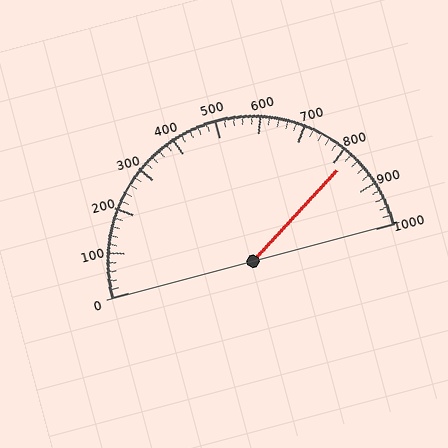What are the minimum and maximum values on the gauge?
The gauge ranges from 0 to 1000.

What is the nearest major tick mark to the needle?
The nearest major tick mark is 800.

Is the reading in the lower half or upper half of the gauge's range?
The reading is in the upper half of the range (0 to 1000).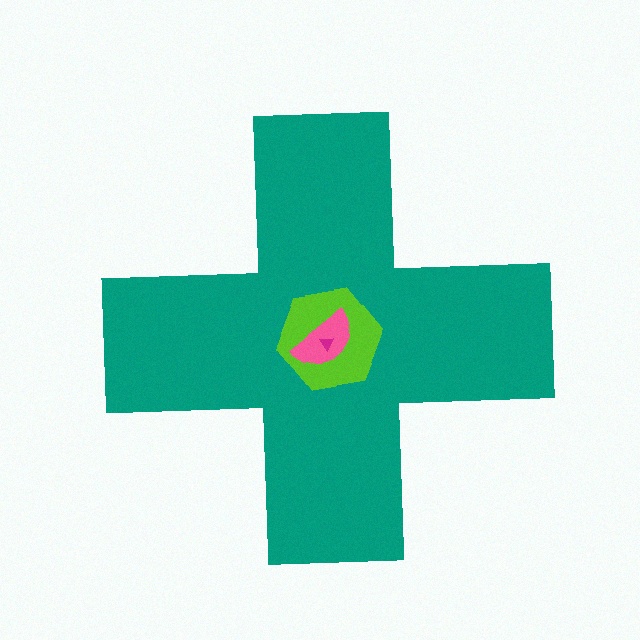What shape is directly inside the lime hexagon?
The pink semicircle.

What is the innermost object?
The magenta triangle.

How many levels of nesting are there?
4.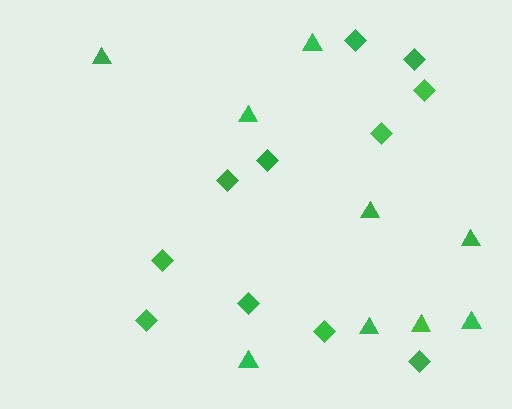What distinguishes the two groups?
There are 2 groups: one group of triangles (9) and one group of diamonds (11).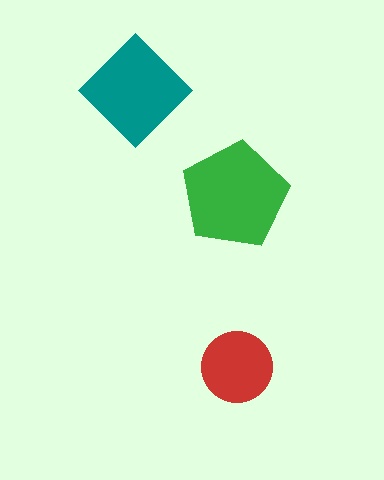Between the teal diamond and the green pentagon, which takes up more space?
The green pentagon.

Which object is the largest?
The green pentagon.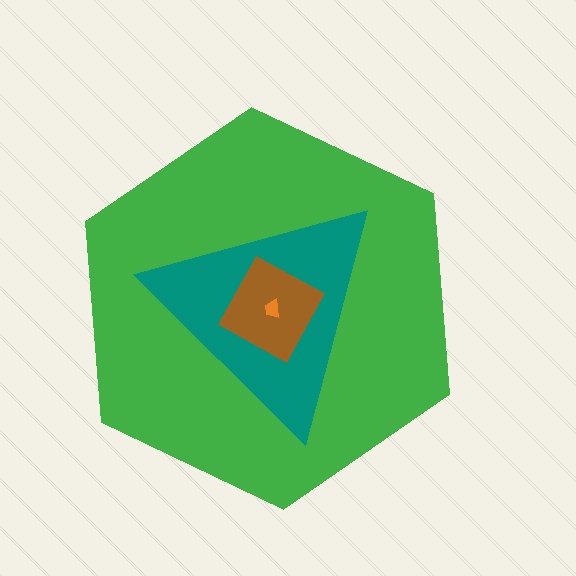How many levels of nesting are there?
4.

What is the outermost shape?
The green hexagon.